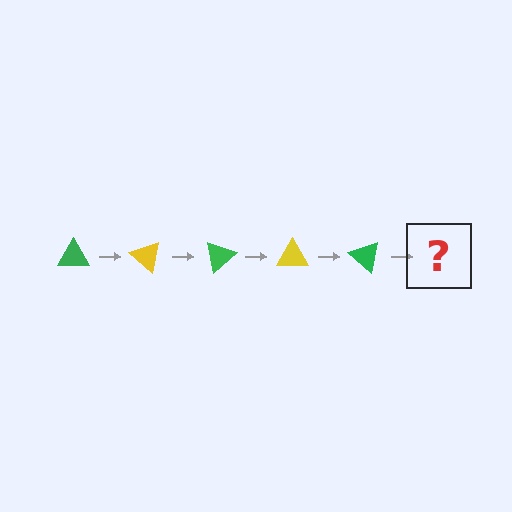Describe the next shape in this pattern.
It should be a yellow triangle, rotated 200 degrees from the start.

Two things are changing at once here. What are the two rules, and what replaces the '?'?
The two rules are that it rotates 40 degrees each step and the color cycles through green and yellow. The '?' should be a yellow triangle, rotated 200 degrees from the start.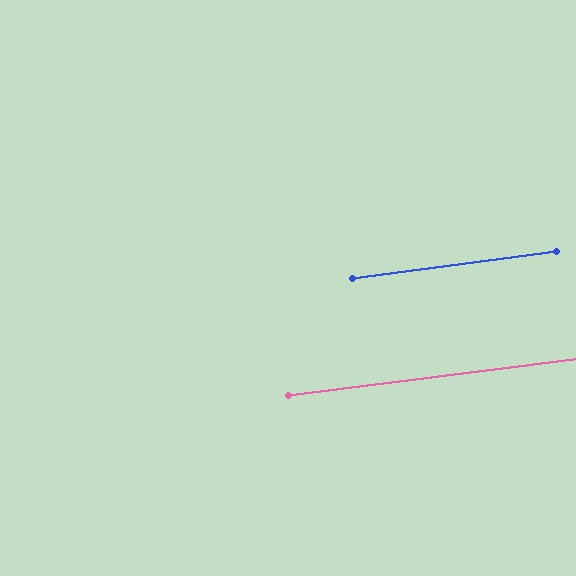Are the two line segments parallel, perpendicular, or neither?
Parallel — their directions differ by only 0.6°.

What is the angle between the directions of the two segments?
Approximately 1 degree.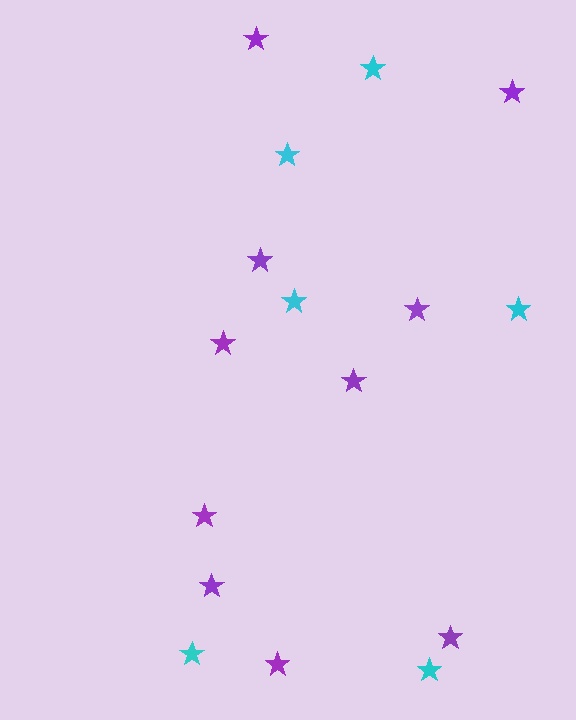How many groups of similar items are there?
There are 2 groups: one group of cyan stars (6) and one group of purple stars (10).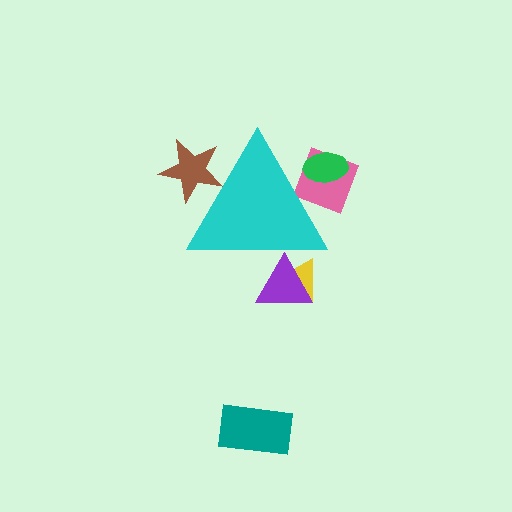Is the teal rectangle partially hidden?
No, the teal rectangle is fully visible.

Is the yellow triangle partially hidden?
Yes, the yellow triangle is partially hidden behind the cyan triangle.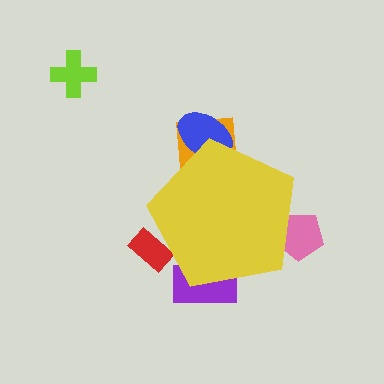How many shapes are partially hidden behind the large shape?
5 shapes are partially hidden.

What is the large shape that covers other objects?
A yellow pentagon.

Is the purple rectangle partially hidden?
Yes, the purple rectangle is partially hidden behind the yellow pentagon.